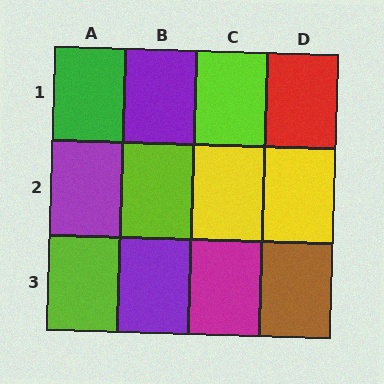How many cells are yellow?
2 cells are yellow.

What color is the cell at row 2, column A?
Purple.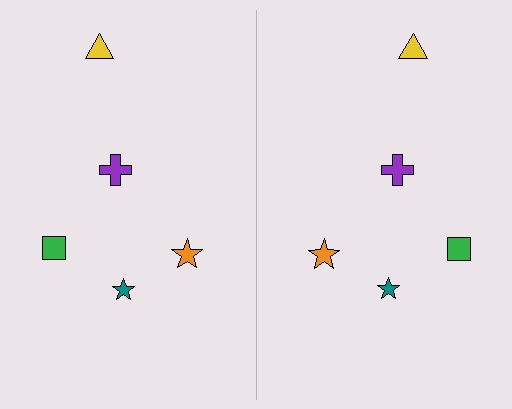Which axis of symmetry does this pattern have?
The pattern has a vertical axis of symmetry running through the center of the image.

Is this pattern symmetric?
Yes, this pattern has bilateral (reflection) symmetry.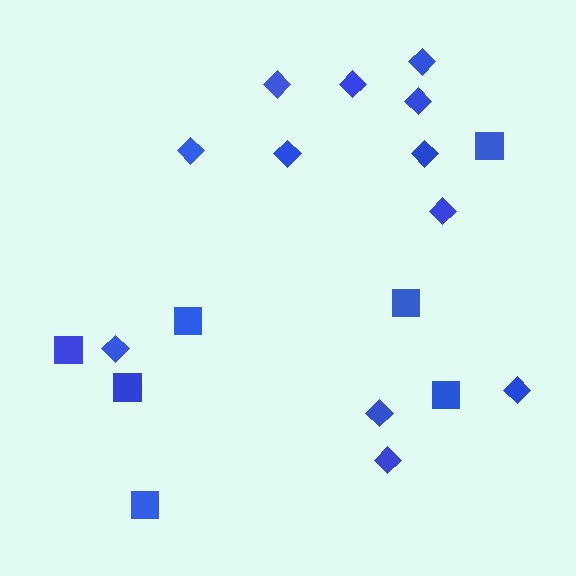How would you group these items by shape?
There are 2 groups: one group of squares (7) and one group of diamonds (12).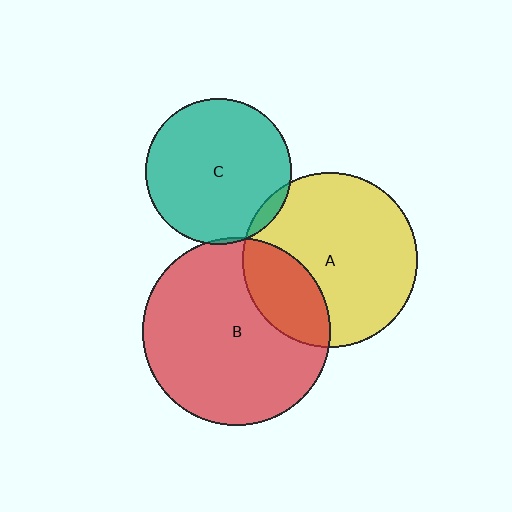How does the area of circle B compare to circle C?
Approximately 1.6 times.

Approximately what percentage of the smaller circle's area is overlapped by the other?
Approximately 25%.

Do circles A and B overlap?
Yes.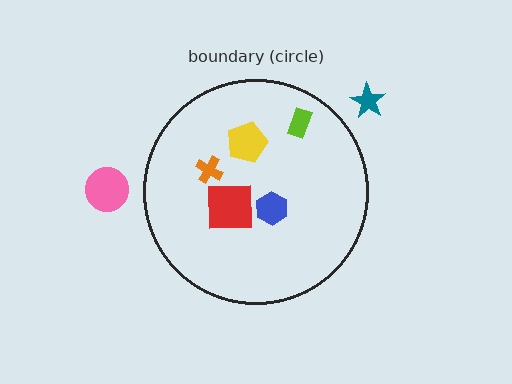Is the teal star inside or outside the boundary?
Outside.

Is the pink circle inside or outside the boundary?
Outside.